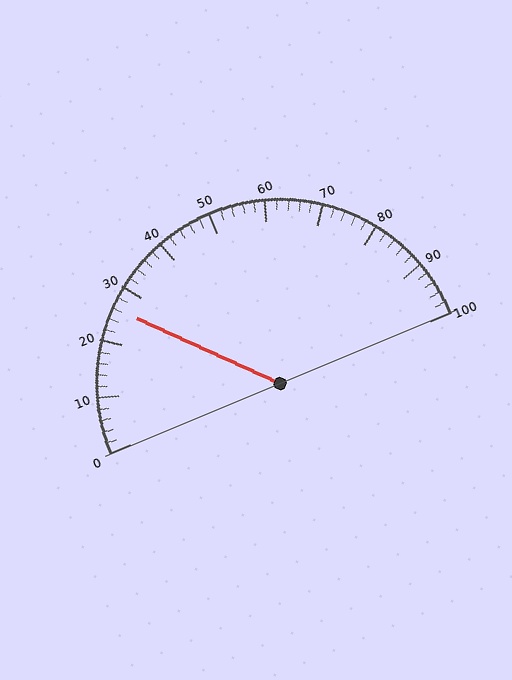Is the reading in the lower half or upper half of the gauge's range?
The reading is in the lower half of the range (0 to 100).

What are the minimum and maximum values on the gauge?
The gauge ranges from 0 to 100.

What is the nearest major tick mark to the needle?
The nearest major tick mark is 30.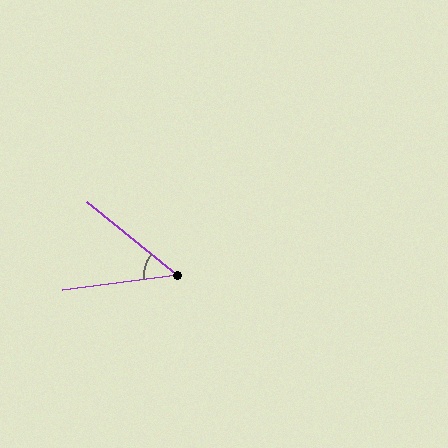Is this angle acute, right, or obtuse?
It is acute.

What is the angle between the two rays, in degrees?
Approximately 47 degrees.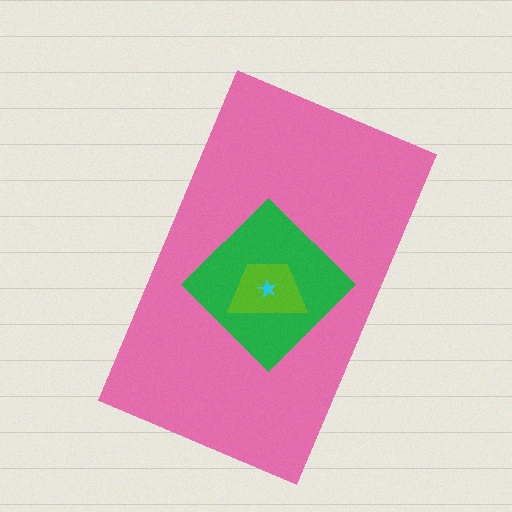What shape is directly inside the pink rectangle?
The green diamond.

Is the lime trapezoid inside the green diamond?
Yes.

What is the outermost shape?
The pink rectangle.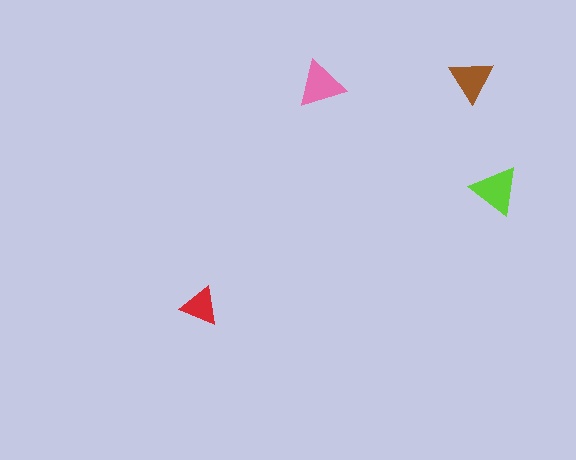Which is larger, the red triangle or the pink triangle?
The pink one.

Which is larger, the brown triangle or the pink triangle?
The pink one.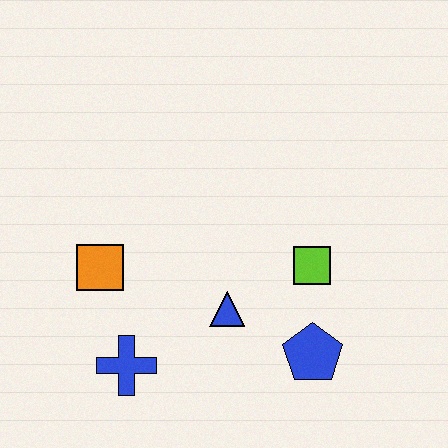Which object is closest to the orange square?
The blue cross is closest to the orange square.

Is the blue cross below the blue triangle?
Yes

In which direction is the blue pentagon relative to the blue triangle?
The blue pentagon is to the right of the blue triangle.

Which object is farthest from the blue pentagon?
The orange square is farthest from the blue pentagon.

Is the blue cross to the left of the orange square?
No